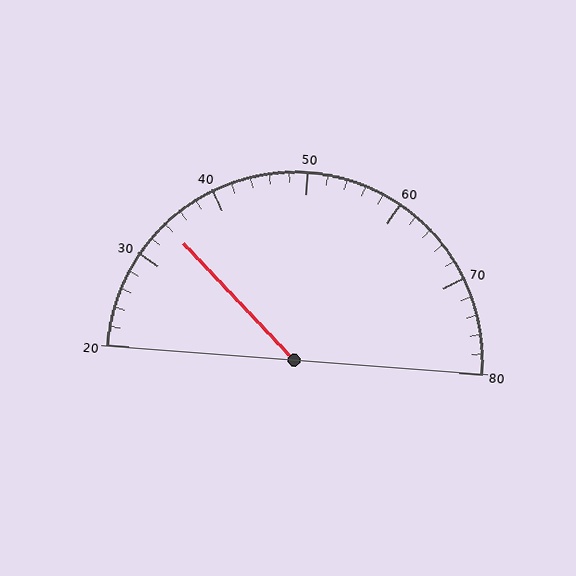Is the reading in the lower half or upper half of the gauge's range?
The reading is in the lower half of the range (20 to 80).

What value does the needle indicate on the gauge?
The needle indicates approximately 34.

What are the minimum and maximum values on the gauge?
The gauge ranges from 20 to 80.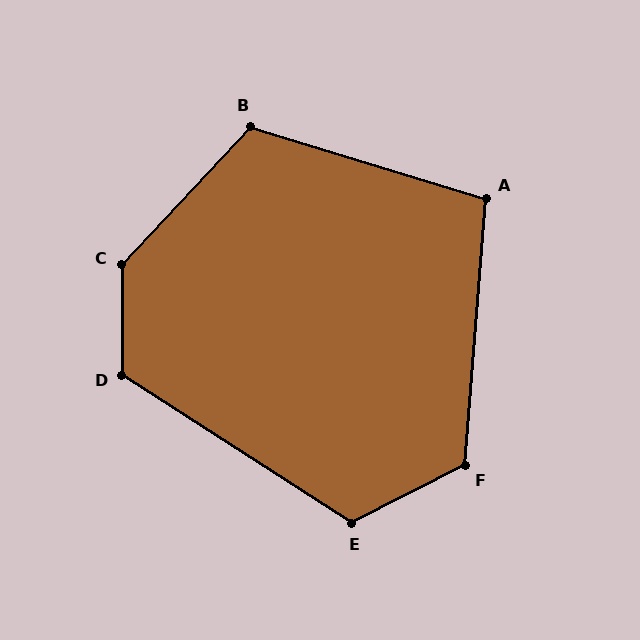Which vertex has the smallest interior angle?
A, at approximately 103 degrees.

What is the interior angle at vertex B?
Approximately 116 degrees (obtuse).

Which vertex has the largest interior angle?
C, at approximately 137 degrees.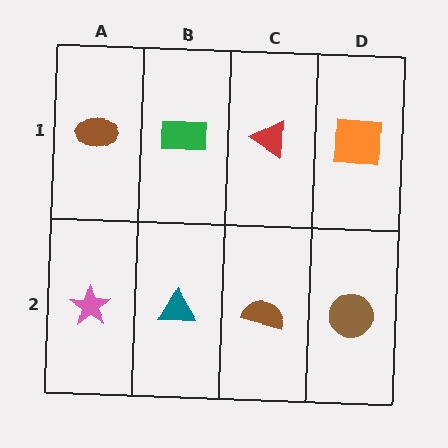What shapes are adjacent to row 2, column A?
A brown ellipse (row 1, column A), a teal triangle (row 2, column B).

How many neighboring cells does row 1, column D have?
2.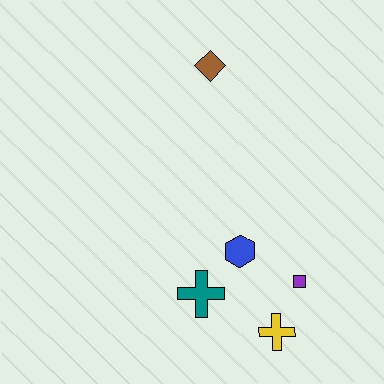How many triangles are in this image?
There are no triangles.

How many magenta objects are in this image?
There are no magenta objects.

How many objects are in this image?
There are 5 objects.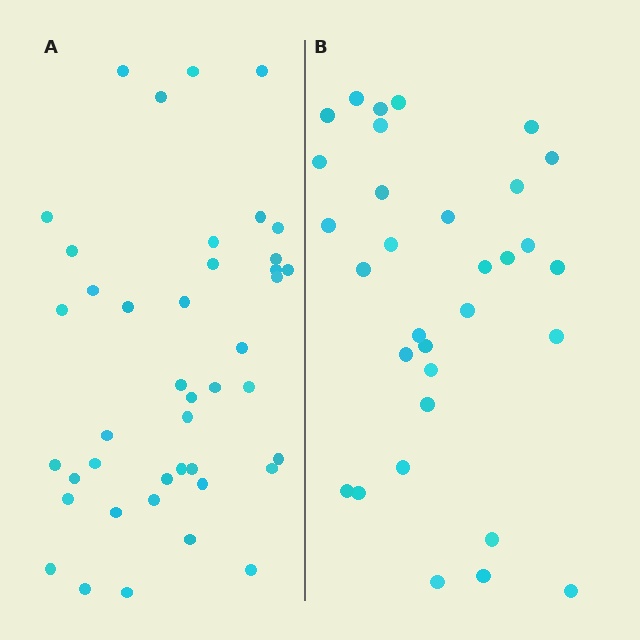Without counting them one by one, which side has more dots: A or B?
Region A (the left region) has more dots.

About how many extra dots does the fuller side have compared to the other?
Region A has roughly 10 or so more dots than region B.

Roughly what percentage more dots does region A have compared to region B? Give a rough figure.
About 30% more.